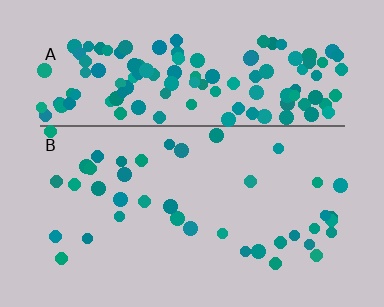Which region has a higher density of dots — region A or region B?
A (the top).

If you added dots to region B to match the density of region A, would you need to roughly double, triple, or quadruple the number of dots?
Approximately triple.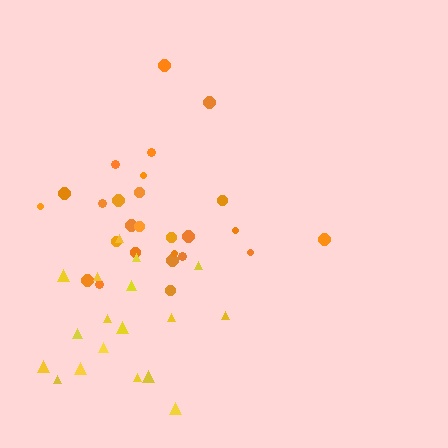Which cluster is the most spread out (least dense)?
Yellow.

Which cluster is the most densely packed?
Orange.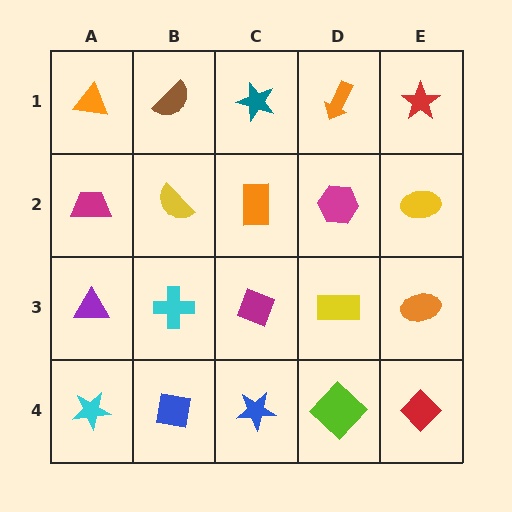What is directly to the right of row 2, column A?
A yellow semicircle.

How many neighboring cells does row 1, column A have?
2.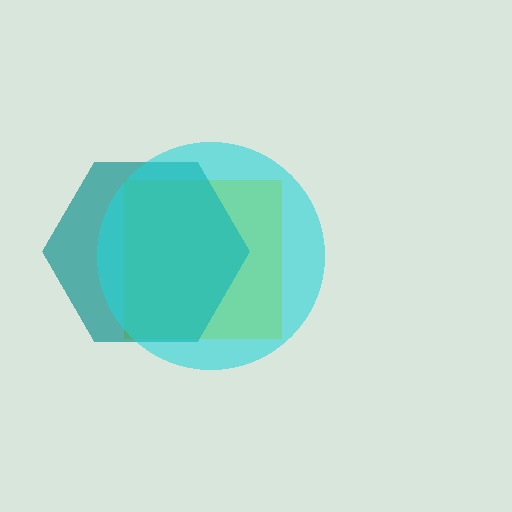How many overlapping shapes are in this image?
There are 3 overlapping shapes in the image.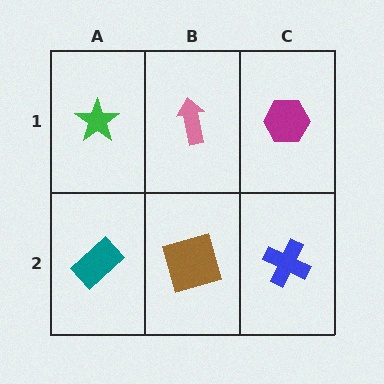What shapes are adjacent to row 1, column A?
A teal rectangle (row 2, column A), a pink arrow (row 1, column B).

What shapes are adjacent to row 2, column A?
A green star (row 1, column A), a brown square (row 2, column B).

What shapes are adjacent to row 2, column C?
A magenta hexagon (row 1, column C), a brown square (row 2, column B).